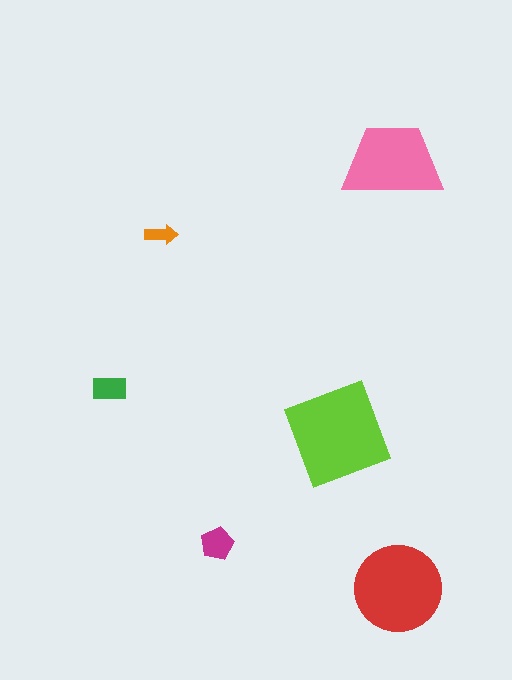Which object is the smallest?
The orange arrow.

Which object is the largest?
The lime square.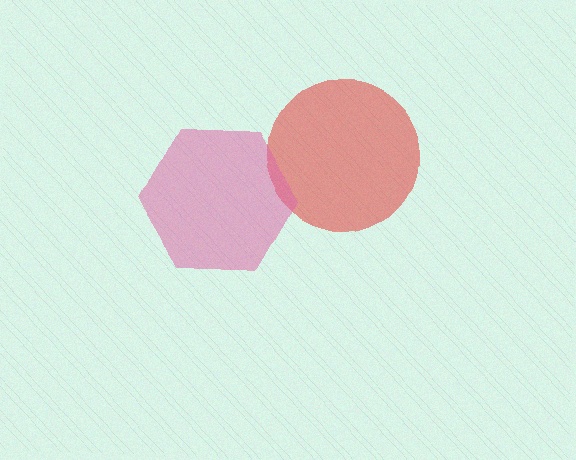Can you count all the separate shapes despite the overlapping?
Yes, there are 2 separate shapes.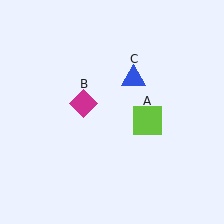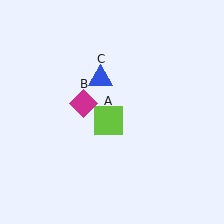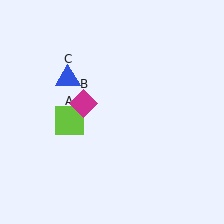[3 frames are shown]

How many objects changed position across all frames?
2 objects changed position: lime square (object A), blue triangle (object C).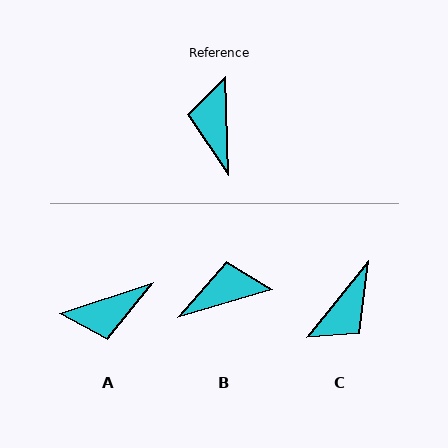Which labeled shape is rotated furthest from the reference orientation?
C, about 139 degrees away.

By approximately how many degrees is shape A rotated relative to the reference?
Approximately 107 degrees counter-clockwise.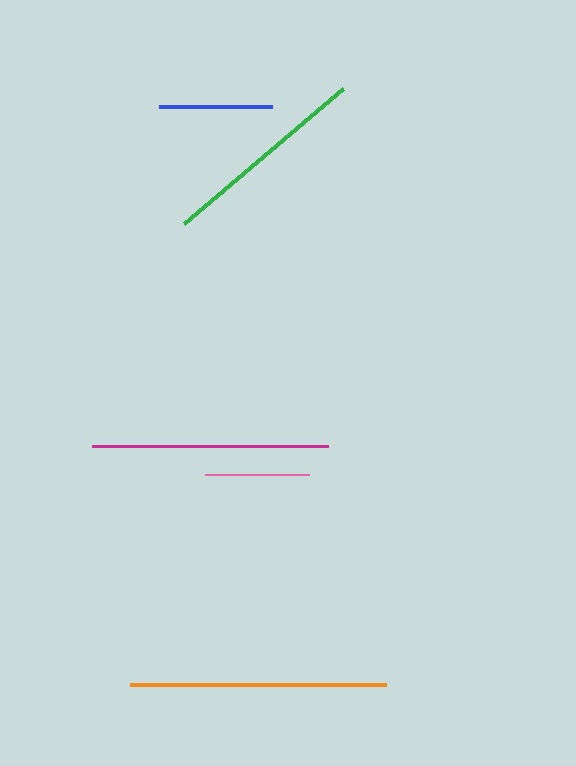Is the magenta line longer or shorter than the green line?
The magenta line is longer than the green line.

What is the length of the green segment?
The green segment is approximately 209 pixels long.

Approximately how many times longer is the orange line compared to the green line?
The orange line is approximately 1.2 times the length of the green line.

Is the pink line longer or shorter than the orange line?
The orange line is longer than the pink line.